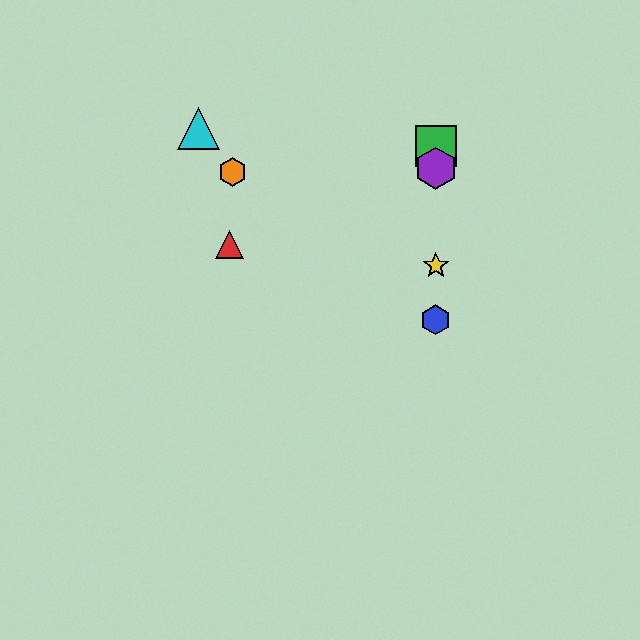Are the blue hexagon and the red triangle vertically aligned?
No, the blue hexagon is at x≈436 and the red triangle is at x≈230.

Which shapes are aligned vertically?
The blue hexagon, the green square, the yellow star, the purple hexagon are aligned vertically.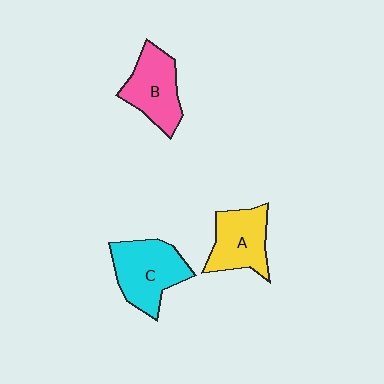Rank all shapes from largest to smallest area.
From largest to smallest: C (cyan), B (pink), A (yellow).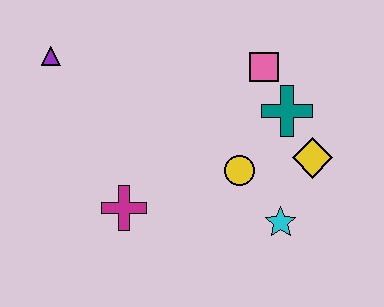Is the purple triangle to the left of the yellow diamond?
Yes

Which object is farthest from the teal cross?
The purple triangle is farthest from the teal cross.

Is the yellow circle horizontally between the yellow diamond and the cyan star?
No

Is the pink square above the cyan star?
Yes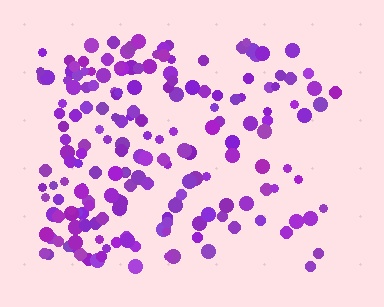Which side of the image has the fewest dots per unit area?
The right.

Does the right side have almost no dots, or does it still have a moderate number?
Still a moderate number, just noticeably fewer than the left.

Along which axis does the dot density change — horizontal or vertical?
Horizontal.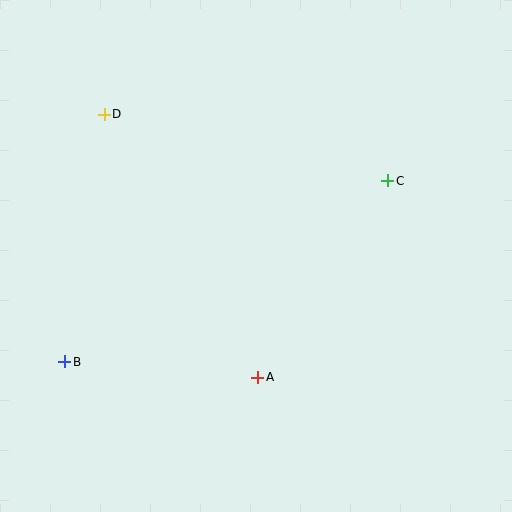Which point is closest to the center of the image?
Point A at (258, 377) is closest to the center.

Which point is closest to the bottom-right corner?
Point A is closest to the bottom-right corner.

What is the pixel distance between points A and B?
The distance between A and B is 193 pixels.